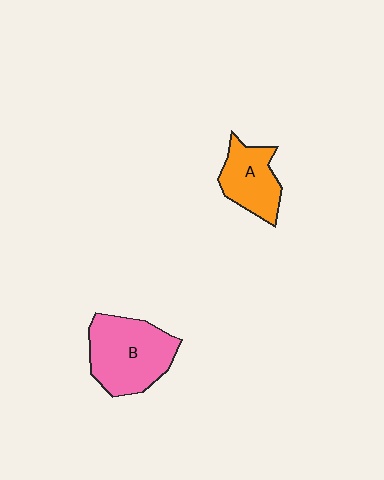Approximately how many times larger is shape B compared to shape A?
Approximately 1.6 times.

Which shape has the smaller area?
Shape A (orange).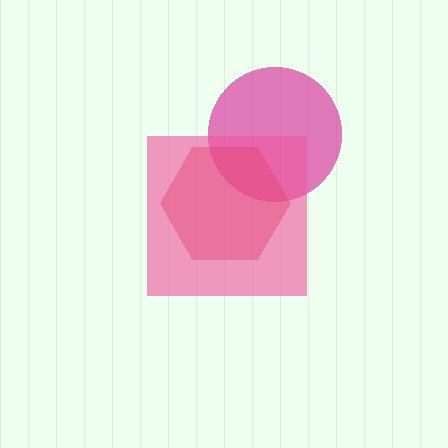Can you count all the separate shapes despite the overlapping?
Yes, there are 3 separate shapes.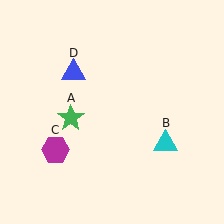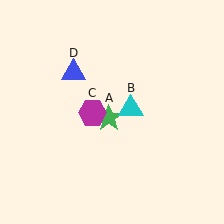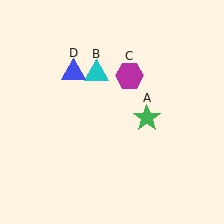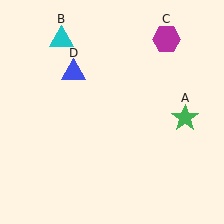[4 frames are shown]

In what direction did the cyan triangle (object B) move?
The cyan triangle (object B) moved up and to the left.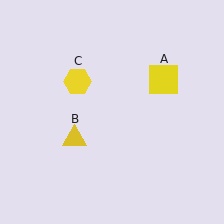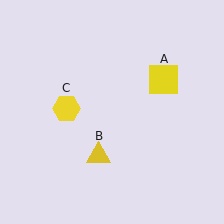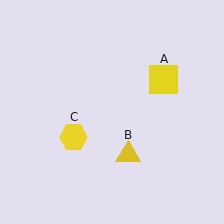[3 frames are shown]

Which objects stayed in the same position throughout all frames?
Yellow square (object A) remained stationary.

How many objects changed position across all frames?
2 objects changed position: yellow triangle (object B), yellow hexagon (object C).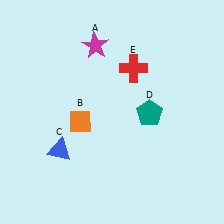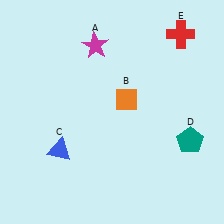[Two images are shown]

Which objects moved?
The objects that moved are: the orange diamond (B), the teal pentagon (D), the red cross (E).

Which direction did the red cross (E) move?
The red cross (E) moved right.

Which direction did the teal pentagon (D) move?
The teal pentagon (D) moved right.